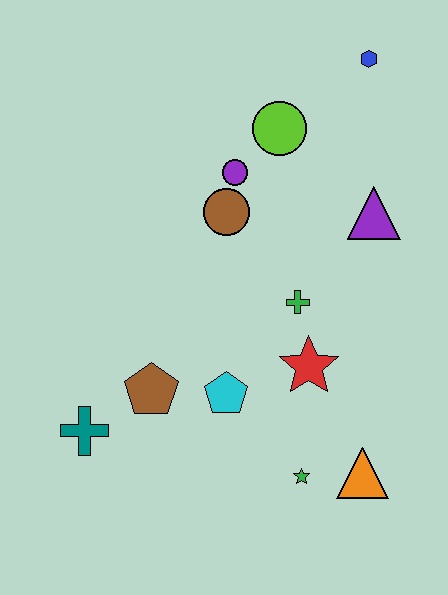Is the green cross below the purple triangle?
Yes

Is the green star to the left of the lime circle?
No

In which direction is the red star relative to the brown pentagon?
The red star is to the right of the brown pentagon.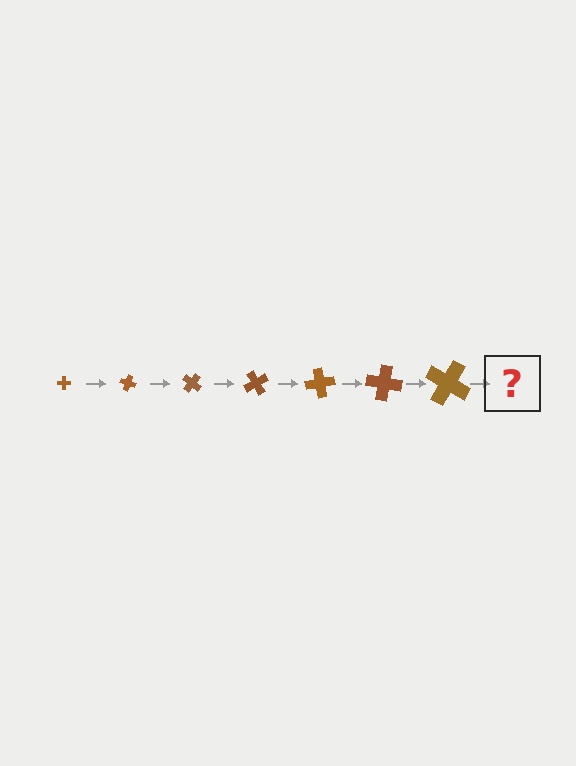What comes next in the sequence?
The next element should be a cross, larger than the previous one and rotated 140 degrees from the start.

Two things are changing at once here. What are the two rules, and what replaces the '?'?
The two rules are that the cross grows larger each step and it rotates 20 degrees each step. The '?' should be a cross, larger than the previous one and rotated 140 degrees from the start.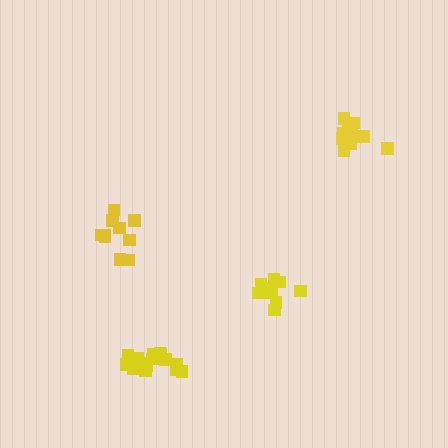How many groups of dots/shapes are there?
There are 4 groups.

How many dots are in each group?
Group 1: 15 dots, Group 2: 10 dots, Group 3: 15 dots, Group 4: 10 dots (50 total).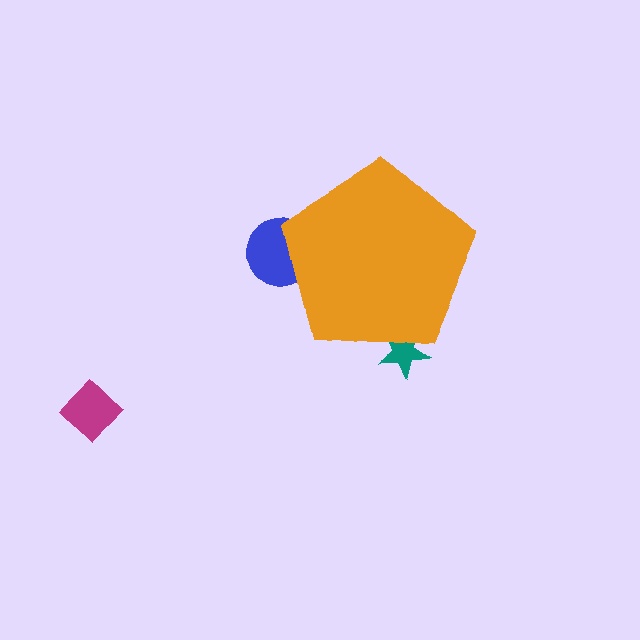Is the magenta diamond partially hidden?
No, the magenta diamond is fully visible.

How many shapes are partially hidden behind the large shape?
2 shapes are partially hidden.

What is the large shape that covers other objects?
An orange pentagon.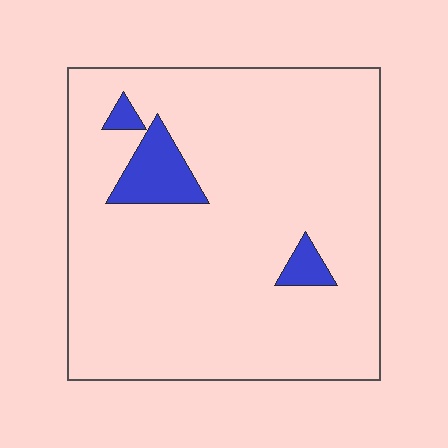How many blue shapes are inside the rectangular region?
3.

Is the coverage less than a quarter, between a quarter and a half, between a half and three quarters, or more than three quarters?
Less than a quarter.